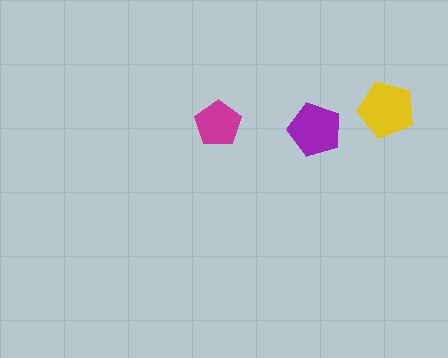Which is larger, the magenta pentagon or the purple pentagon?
The purple one.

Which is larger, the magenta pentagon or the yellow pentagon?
The yellow one.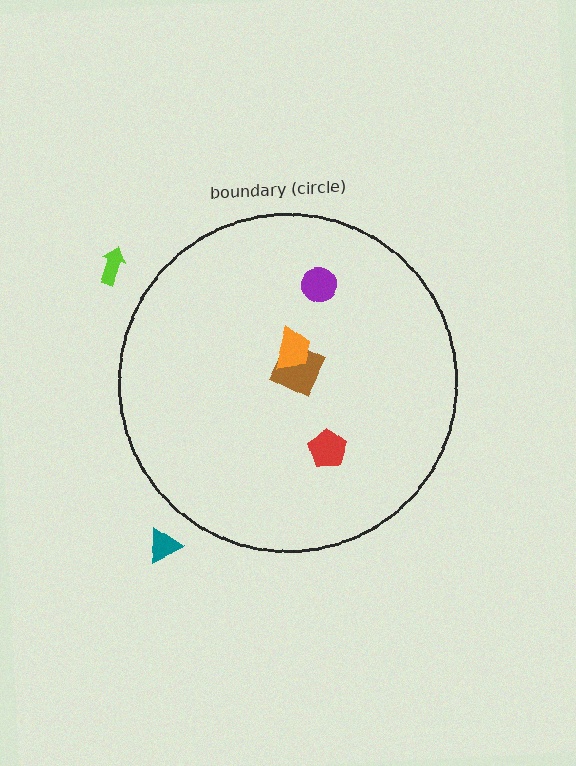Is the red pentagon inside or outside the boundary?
Inside.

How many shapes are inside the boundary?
4 inside, 2 outside.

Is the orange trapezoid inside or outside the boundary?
Inside.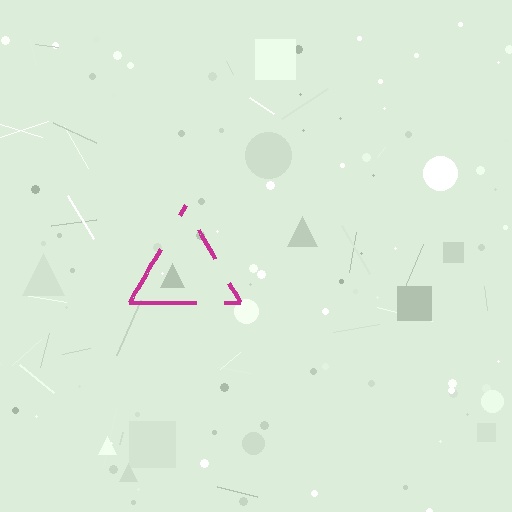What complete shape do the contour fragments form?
The contour fragments form a triangle.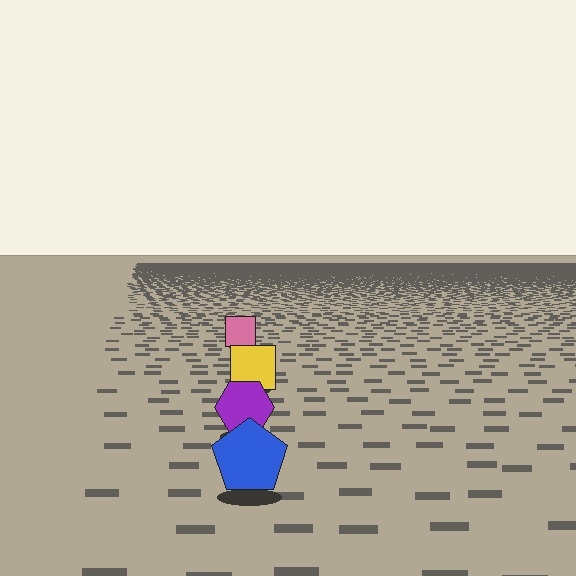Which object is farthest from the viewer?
The pink square is farthest from the viewer. It appears smaller and the ground texture around it is denser.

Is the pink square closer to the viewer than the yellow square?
No. The yellow square is closer — you can tell from the texture gradient: the ground texture is coarser near it.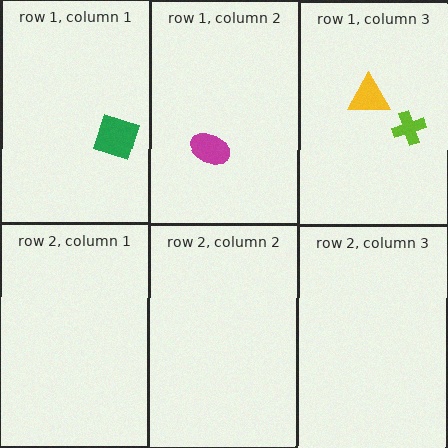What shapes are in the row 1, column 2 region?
The magenta ellipse.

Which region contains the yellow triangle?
The row 1, column 3 region.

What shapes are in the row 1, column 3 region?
The lime cross, the yellow triangle.